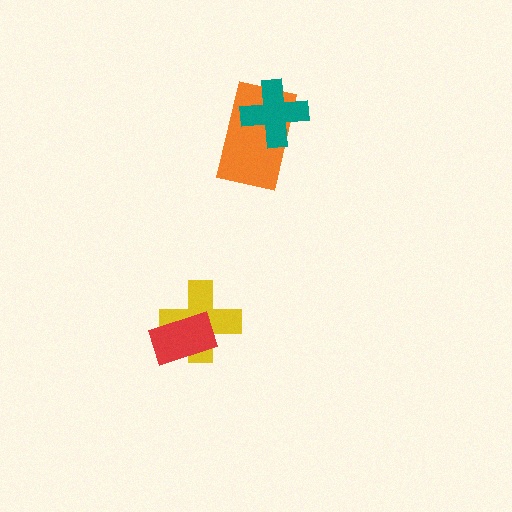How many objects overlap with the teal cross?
1 object overlaps with the teal cross.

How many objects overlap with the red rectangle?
1 object overlaps with the red rectangle.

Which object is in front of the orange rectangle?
The teal cross is in front of the orange rectangle.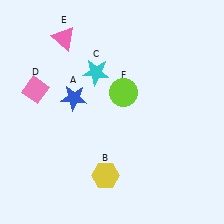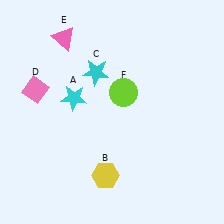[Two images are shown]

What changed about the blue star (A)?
In Image 1, A is blue. In Image 2, it changed to cyan.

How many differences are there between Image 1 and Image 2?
There is 1 difference between the two images.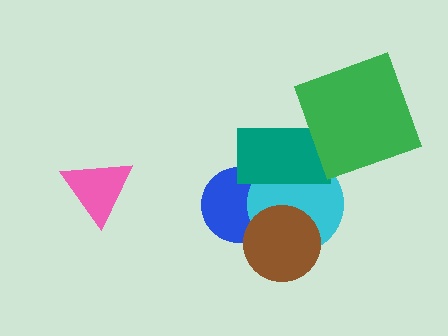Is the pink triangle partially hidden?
No, no other shape covers it.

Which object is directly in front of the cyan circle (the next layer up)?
The teal rectangle is directly in front of the cyan circle.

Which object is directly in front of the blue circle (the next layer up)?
The cyan circle is directly in front of the blue circle.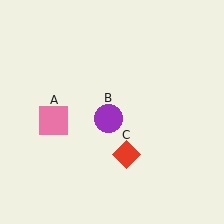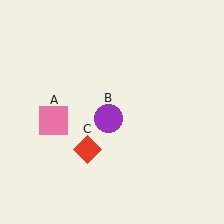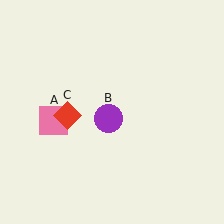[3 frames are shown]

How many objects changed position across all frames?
1 object changed position: red diamond (object C).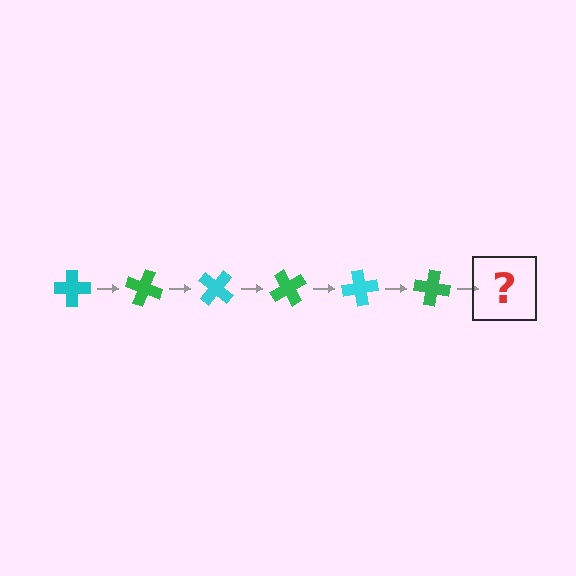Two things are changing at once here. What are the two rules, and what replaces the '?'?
The two rules are that it rotates 20 degrees each step and the color cycles through cyan and green. The '?' should be a cyan cross, rotated 120 degrees from the start.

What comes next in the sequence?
The next element should be a cyan cross, rotated 120 degrees from the start.